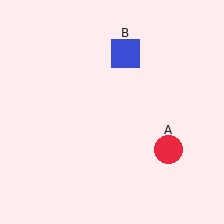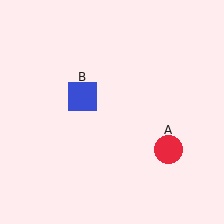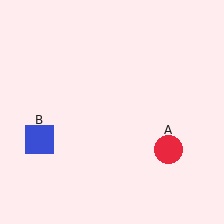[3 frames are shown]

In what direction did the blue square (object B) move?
The blue square (object B) moved down and to the left.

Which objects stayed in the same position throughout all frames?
Red circle (object A) remained stationary.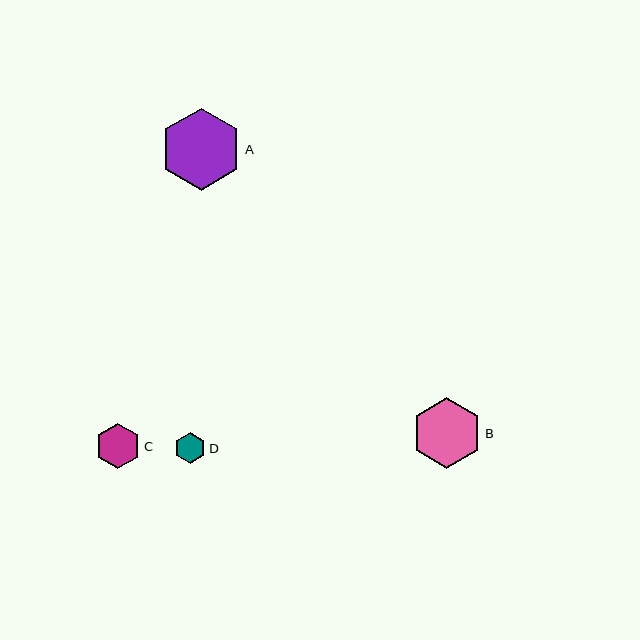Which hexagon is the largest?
Hexagon A is the largest with a size of approximately 81 pixels.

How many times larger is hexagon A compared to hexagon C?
Hexagon A is approximately 1.8 times the size of hexagon C.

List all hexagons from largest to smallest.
From largest to smallest: A, B, C, D.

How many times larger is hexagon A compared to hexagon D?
Hexagon A is approximately 2.6 times the size of hexagon D.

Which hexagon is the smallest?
Hexagon D is the smallest with a size of approximately 32 pixels.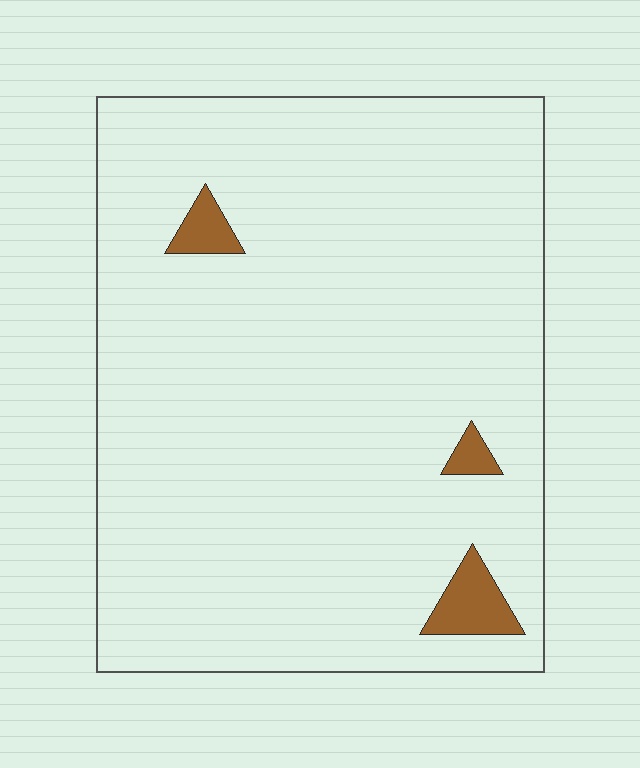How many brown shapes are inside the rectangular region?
3.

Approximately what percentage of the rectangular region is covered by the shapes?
Approximately 5%.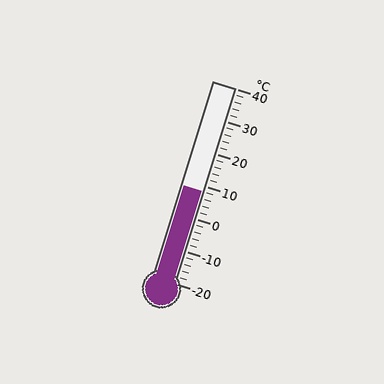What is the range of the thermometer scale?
The thermometer scale ranges from -20°C to 40°C.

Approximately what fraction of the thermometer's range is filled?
The thermometer is filled to approximately 45% of its range.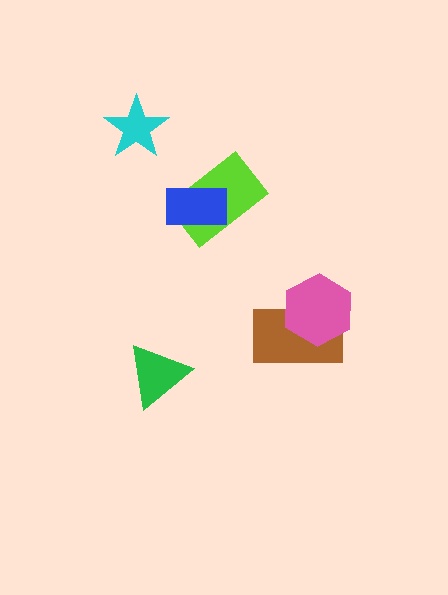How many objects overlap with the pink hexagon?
1 object overlaps with the pink hexagon.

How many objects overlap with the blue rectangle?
1 object overlaps with the blue rectangle.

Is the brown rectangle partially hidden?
Yes, it is partially covered by another shape.